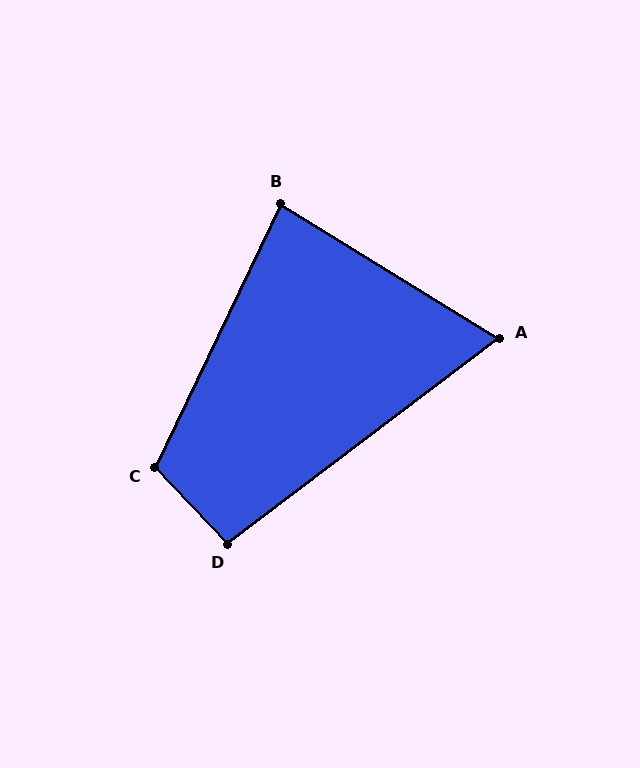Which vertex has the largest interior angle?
C, at approximately 111 degrees.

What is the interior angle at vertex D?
Approximately 96 degrees (obtuse).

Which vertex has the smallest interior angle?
A, at approximately 69 degrees.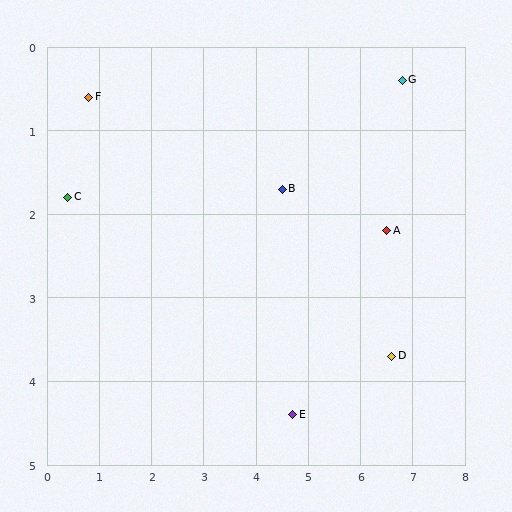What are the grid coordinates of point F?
Point F is at approximately (0.8, 0.6).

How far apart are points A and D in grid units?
Points A and D are about 1.5 grid units apart.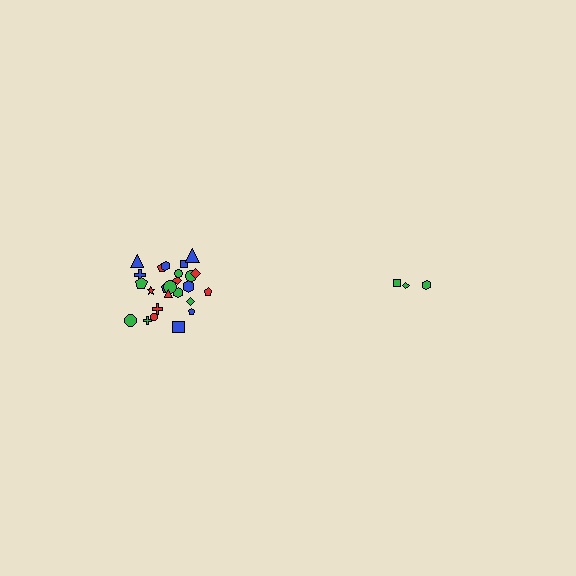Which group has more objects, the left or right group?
The left group.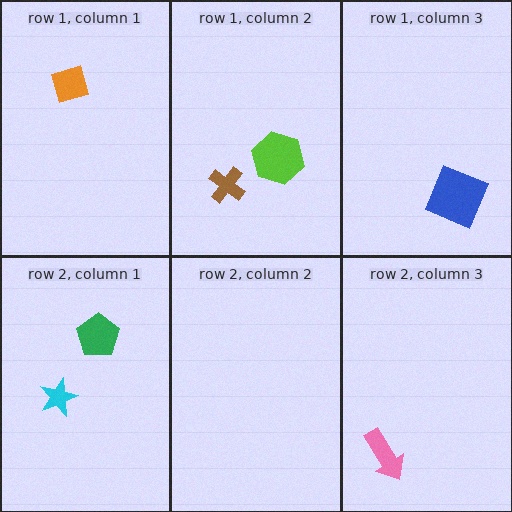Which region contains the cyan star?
The row 2, column 1 region.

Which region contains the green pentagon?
The row 2, column 1 region.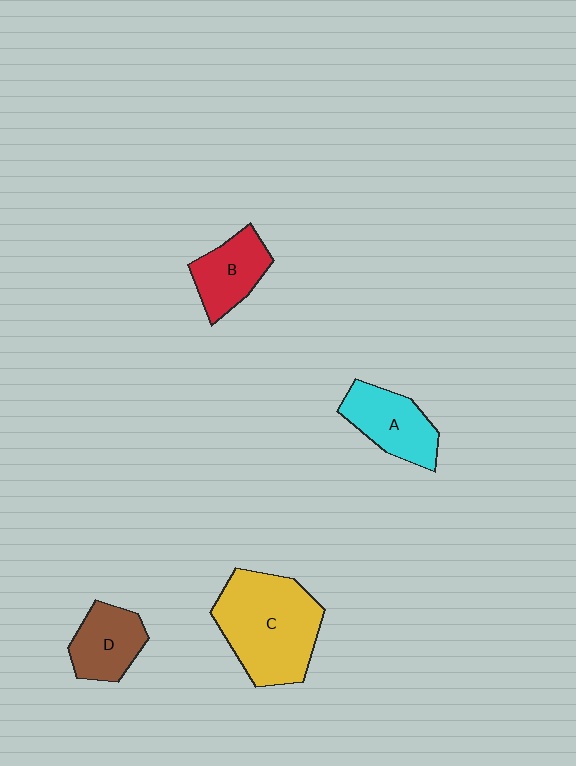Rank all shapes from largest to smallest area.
From largest to smallest: C (yellow), A (cyan), D (brown), B (red).